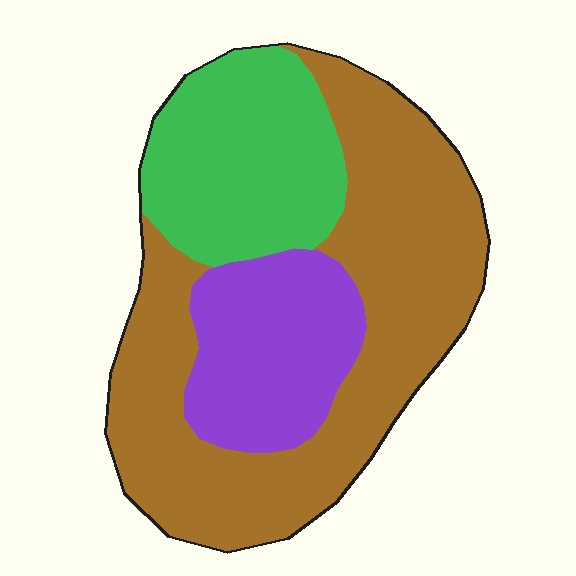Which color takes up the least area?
Purple, at roughly 20%.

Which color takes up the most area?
Brown, at roughly 55%.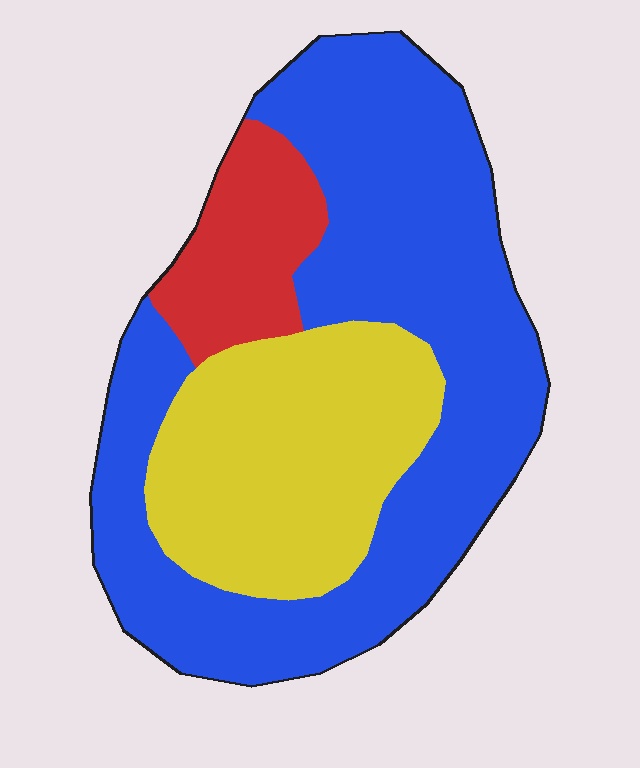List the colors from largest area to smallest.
From largest to smallest: blue, yellow, red.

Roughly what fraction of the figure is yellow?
Yellow covers around 30% of the figure.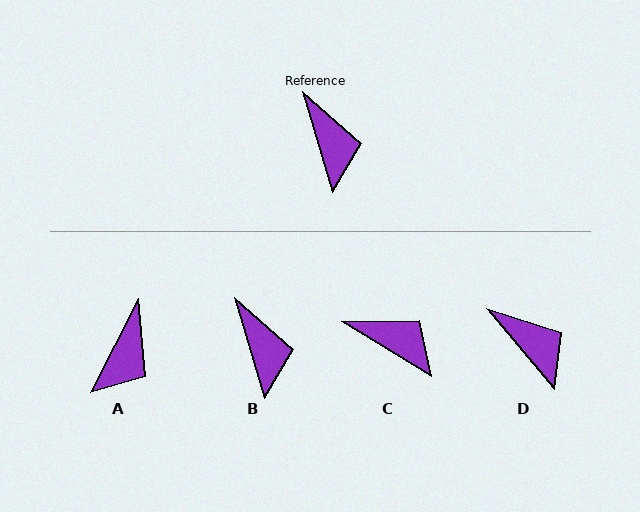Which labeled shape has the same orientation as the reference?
B.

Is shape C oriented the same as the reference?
No, it is off by about 42 degrees.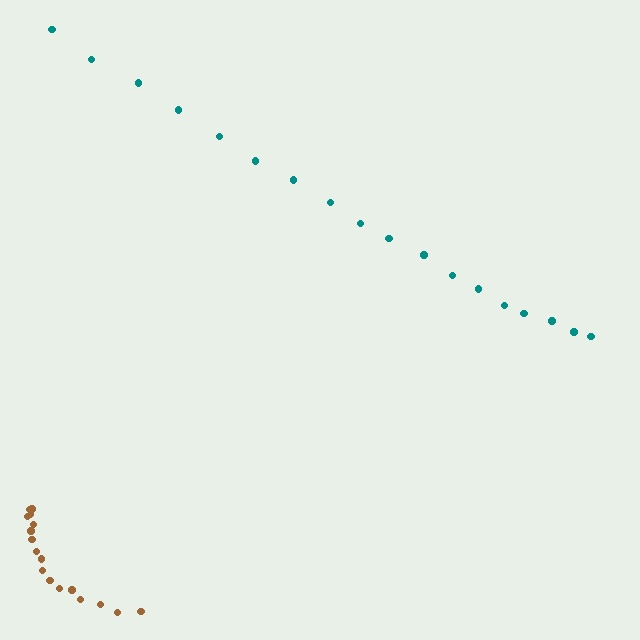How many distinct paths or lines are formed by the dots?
There are 2 distinct paths.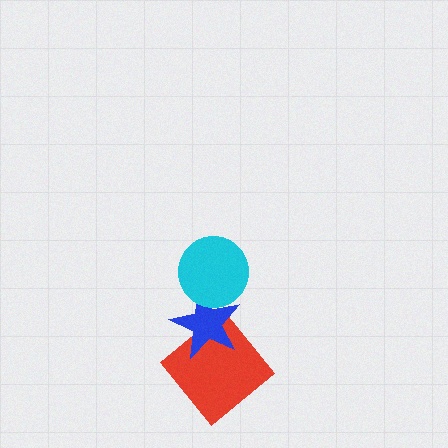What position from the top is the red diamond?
The red diamond is 3rd from the top.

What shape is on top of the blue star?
The cyan circle is on top of the blue star.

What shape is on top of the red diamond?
The blue star is on top of the red diamond.